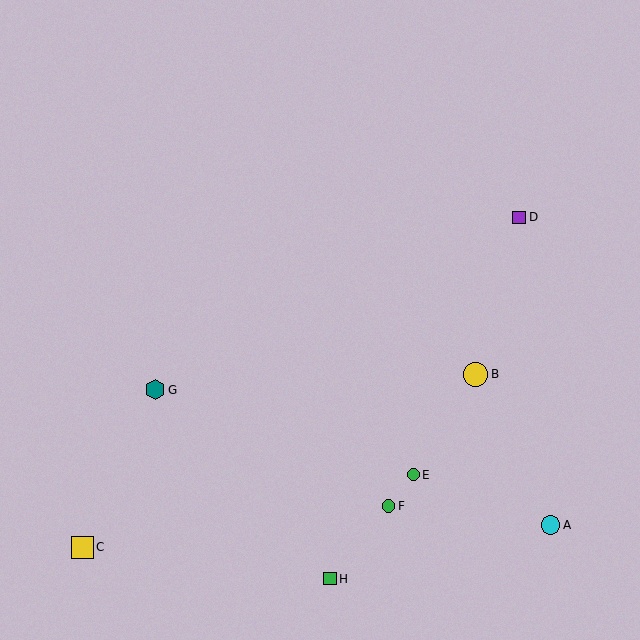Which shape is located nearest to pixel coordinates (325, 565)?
The green square (labeled H) at (330, 579) is nearest to that location.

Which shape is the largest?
The yellow circle (labeled B) is the largest.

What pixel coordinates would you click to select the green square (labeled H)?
Click at (330, 579) to select the green square H.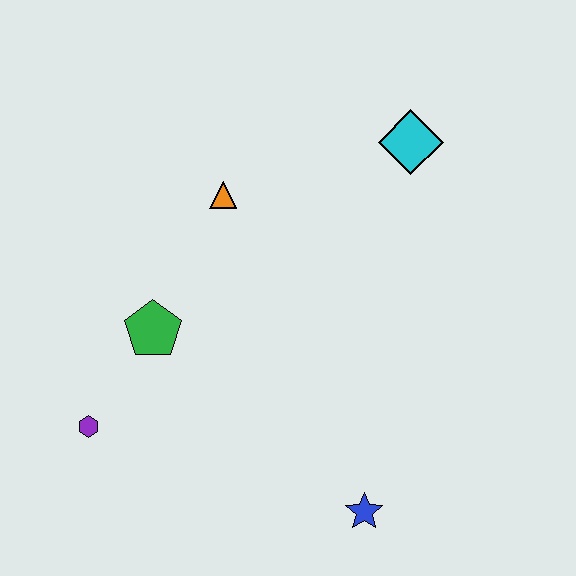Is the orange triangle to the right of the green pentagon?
Yes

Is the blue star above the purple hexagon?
No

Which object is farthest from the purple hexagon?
The cyan diamond is farthest from the purple hexagon.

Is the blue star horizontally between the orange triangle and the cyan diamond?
Yes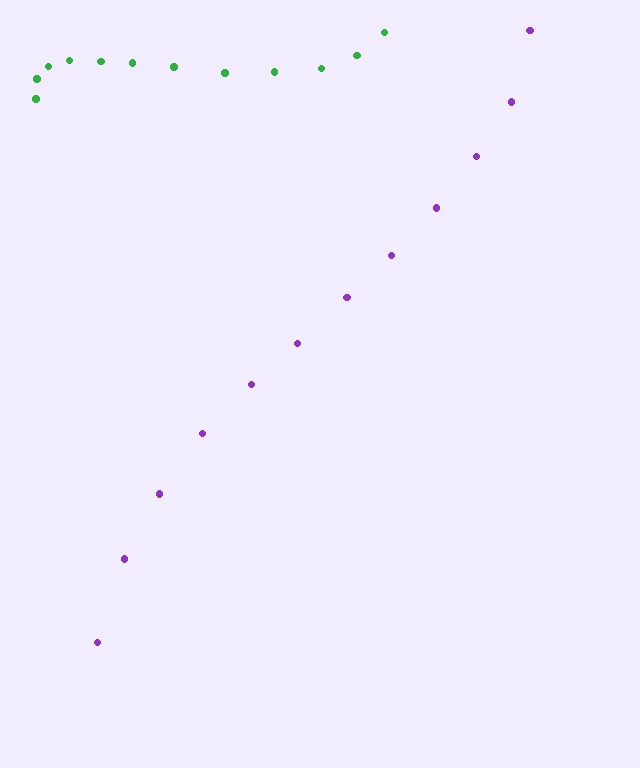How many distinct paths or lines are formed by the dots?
There are 2 distinct paths.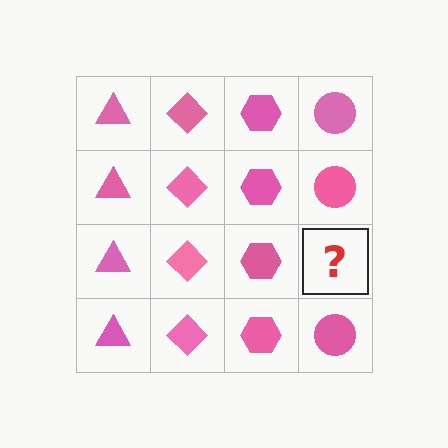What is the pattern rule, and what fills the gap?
The rule is that each column has a consistent shape. The gap should be filled with a pink circle.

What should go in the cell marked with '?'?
The missing cell should contain a pink circle.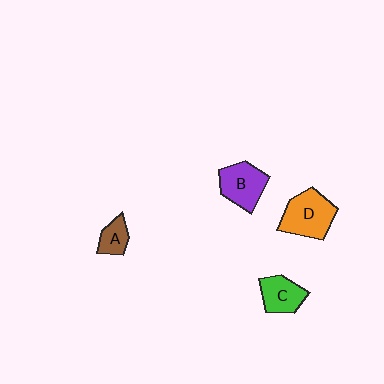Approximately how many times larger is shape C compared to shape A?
Approximately 1.6 times.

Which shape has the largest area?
Shape D (orange).